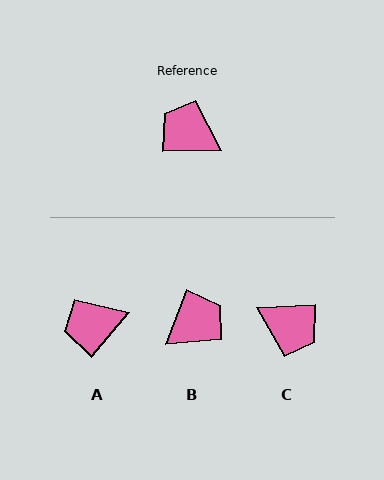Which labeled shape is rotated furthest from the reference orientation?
C, about 178 degrees away.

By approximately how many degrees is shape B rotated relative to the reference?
Approximately 112 degrees clockwise.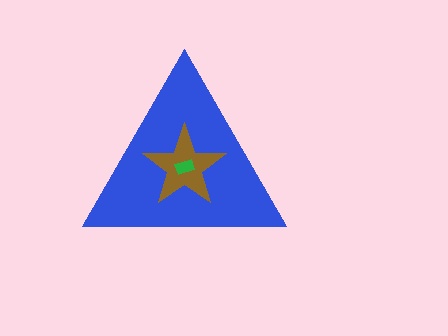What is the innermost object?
The green rectangle.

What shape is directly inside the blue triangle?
The brown star.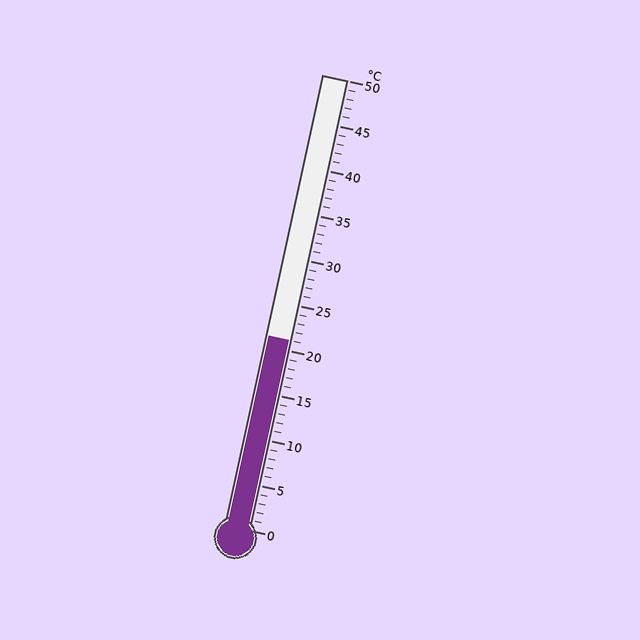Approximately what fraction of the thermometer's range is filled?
The thermometer is filled to approximately 40% of its range.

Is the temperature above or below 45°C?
The temperature is below 45°C.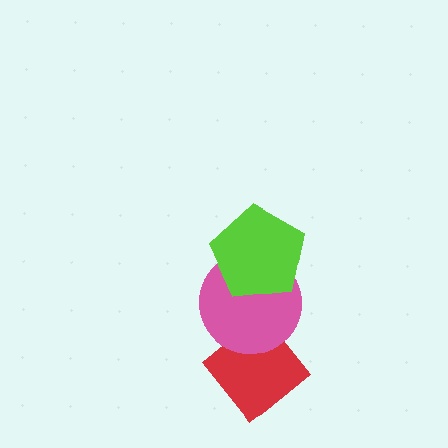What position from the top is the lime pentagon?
The lime pentagon is 1st from the top.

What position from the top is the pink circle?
The pink circle is 2nd from the top.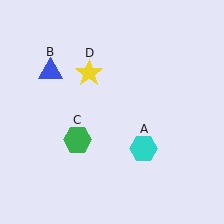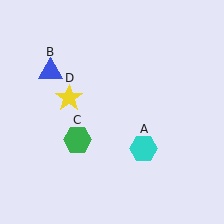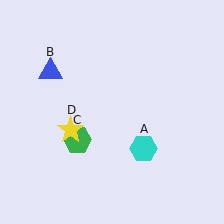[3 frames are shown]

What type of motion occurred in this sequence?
The yellow star (object D) rotated counterclockwise around the center of the scene.